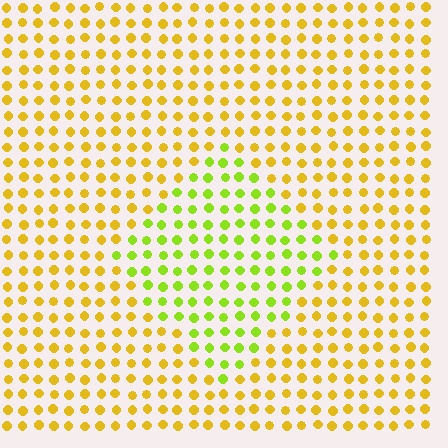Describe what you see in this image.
The image is filled with small yellow elements in a uniform arrangement. A diamond-shaped region is visible where the elements are tinted to a slightly different hue, forming a subtle color boundary.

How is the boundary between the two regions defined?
The boundary is defined purely by a slight shift in hue (about 39 degrees). Spacing, size, and orientation are identical on both sides.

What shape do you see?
I see a diamond.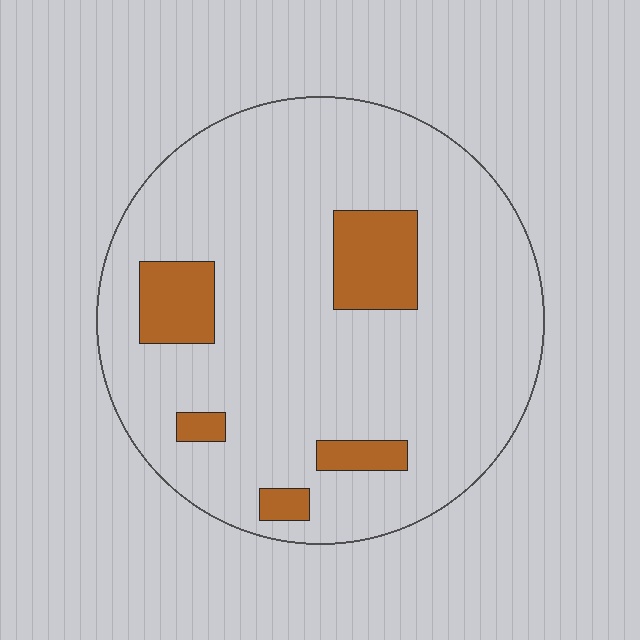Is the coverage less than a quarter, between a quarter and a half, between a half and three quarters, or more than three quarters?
Less than a quarter.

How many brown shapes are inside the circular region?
5.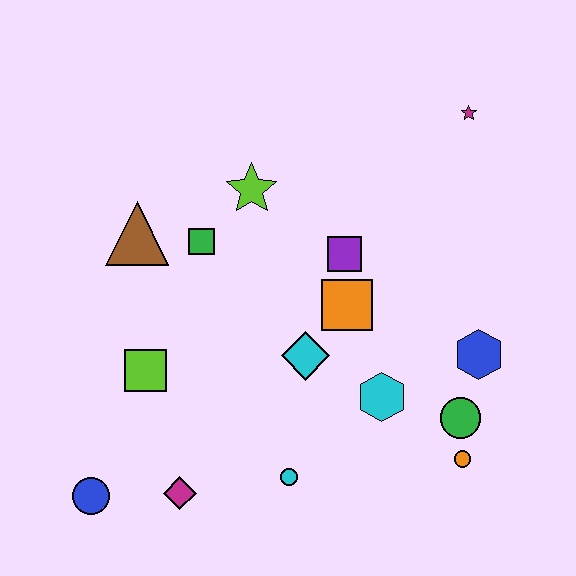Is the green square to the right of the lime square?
Yes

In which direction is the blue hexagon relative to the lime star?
The blue hexagon is to the right of the lime star.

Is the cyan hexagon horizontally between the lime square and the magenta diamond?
No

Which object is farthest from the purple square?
The blue circle is farthest from the purple square.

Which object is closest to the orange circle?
The green circle is closest to the orange circle.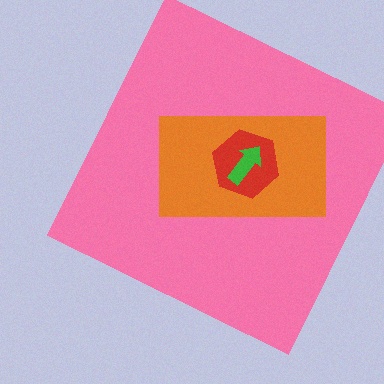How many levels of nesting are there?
4.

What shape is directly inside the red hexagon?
The green arrow.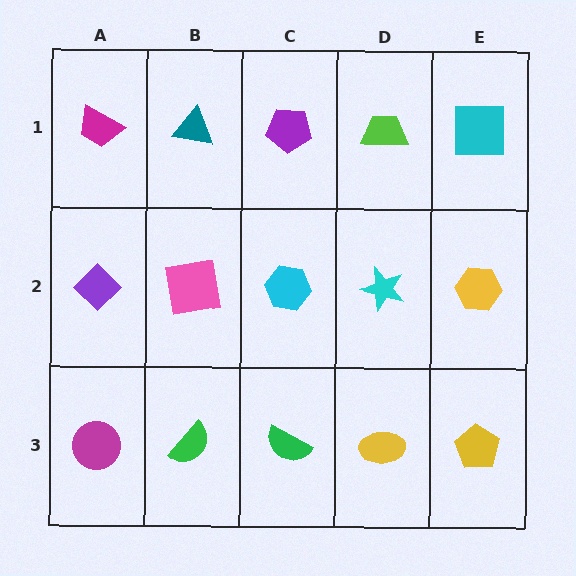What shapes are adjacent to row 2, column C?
A purple pentagon (row 1, column C), a green semicircle (row 3, column C), a pink square (row 2, column B), a cyan star (row 2, column D).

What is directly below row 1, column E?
A yellow hexagon.